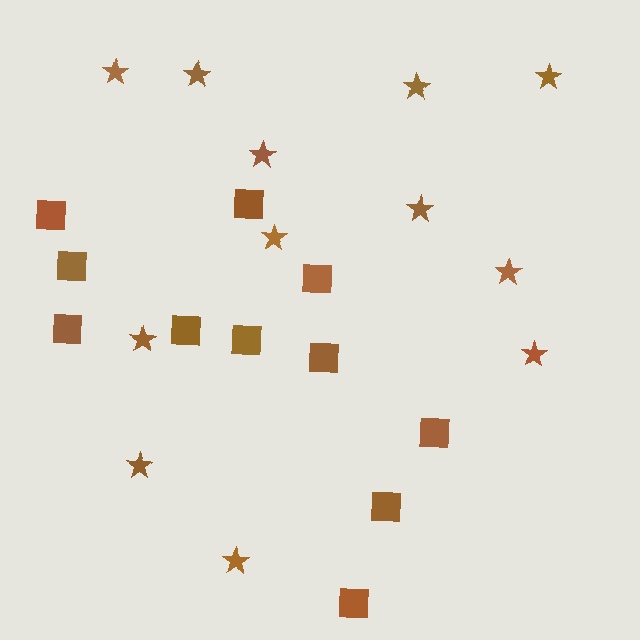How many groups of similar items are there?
There are 2 groups: one group of stars (12) and one group of squares (11).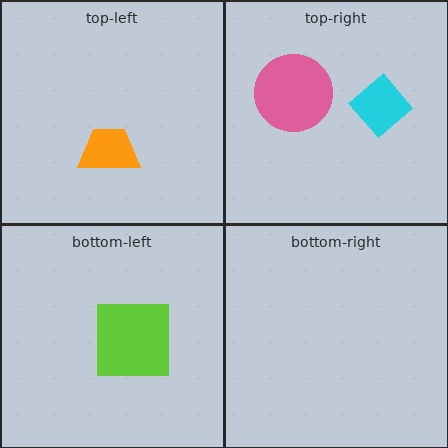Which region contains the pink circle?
The top-right region.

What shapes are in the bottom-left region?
The lime square.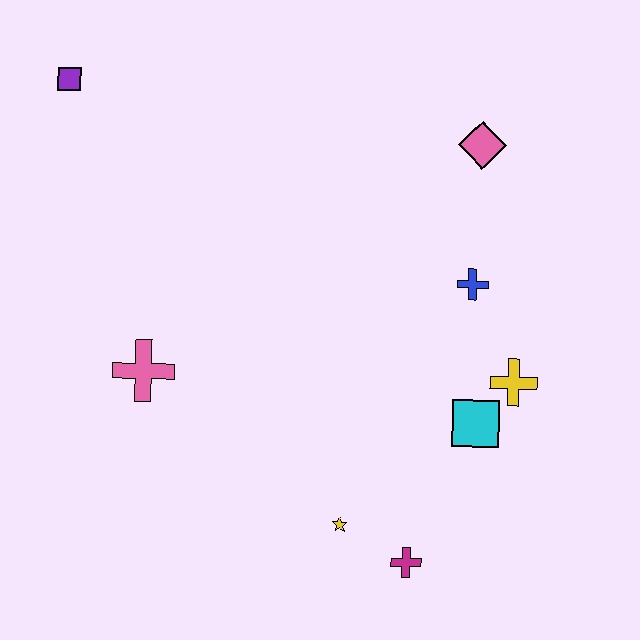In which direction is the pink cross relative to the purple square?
The pink cross is below the purple square.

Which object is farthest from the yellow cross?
The purple square is farthest from the yellow cross.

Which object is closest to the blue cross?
The yellow cross is closest to the blue cross.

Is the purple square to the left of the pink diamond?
Yes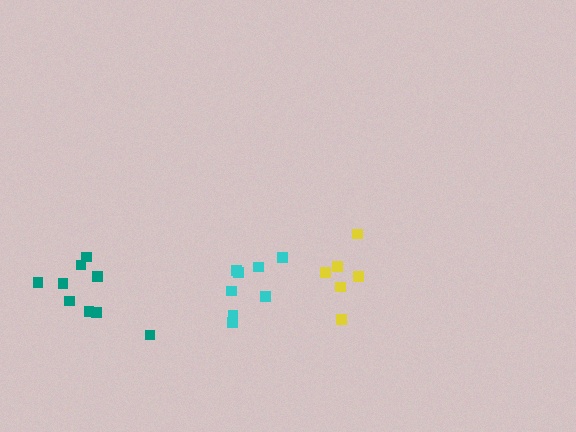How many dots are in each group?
Group 1: 9 dots, Group 2: 8 dots, Group 3: 6 dots (23 total).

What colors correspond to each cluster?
The clusters are colored: teal, cyan, yellow.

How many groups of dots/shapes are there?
There are 3 groups.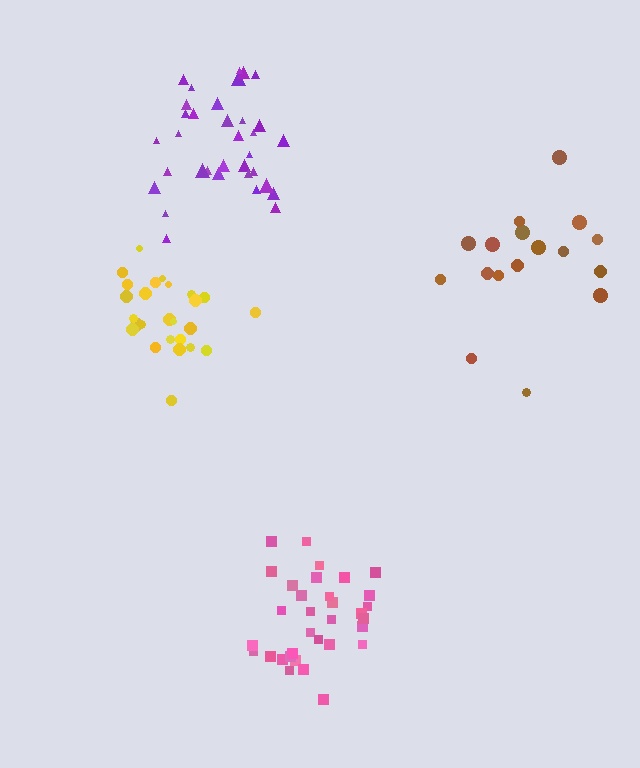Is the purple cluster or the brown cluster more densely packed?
Purple.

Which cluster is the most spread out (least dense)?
Brown.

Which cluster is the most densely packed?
Yellow.